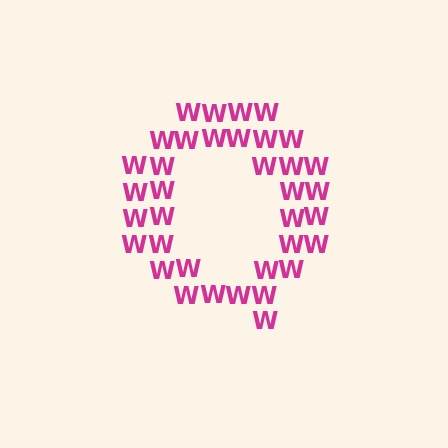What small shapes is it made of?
It is made of small letter W's.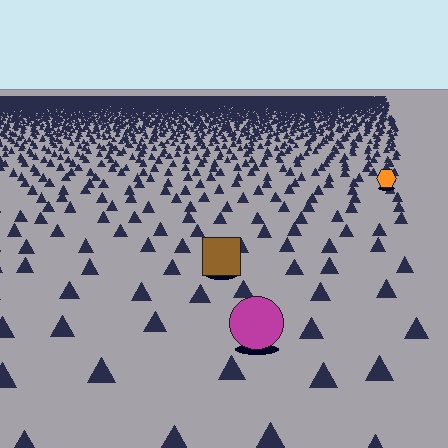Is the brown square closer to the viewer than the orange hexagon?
Yes. The brown square is closer — you can tell from the texture gradient: the ground texture is coarser near it.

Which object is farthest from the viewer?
The orange hexagon is farthest from the viewer. It appears smaller and the ground texture around it is denser.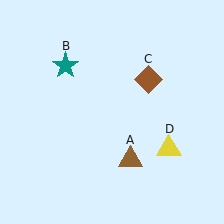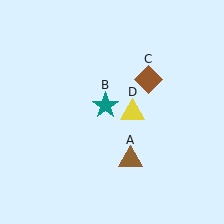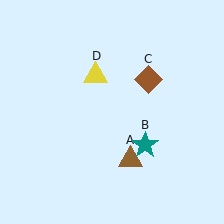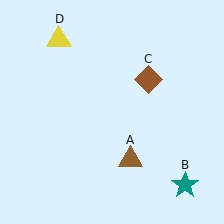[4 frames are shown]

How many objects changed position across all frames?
2 objects changed position: teal star (object B), yellow triangle (object D).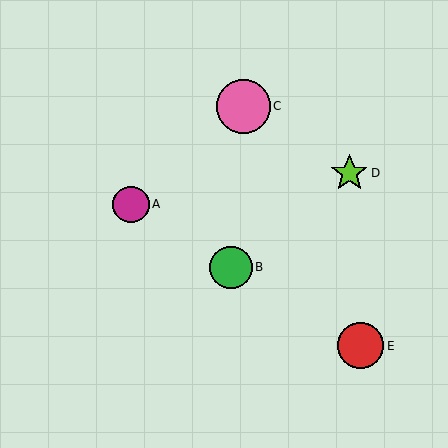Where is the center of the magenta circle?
The center of the magenta circle is at (131, 204).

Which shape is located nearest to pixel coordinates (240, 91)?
The pink circle (labeled C) at (243, 106) is nearest to that location.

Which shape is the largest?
The pink circle (labeled C) is the largest.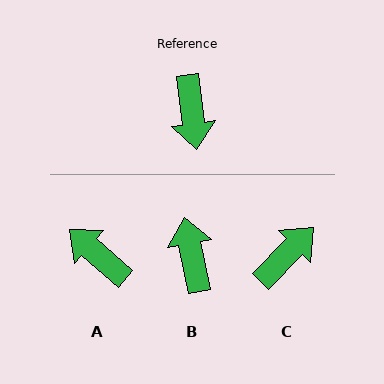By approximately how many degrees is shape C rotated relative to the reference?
Approximately 128 degrees counter-clockwise.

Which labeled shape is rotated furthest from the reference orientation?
B, about 176 degrees away.